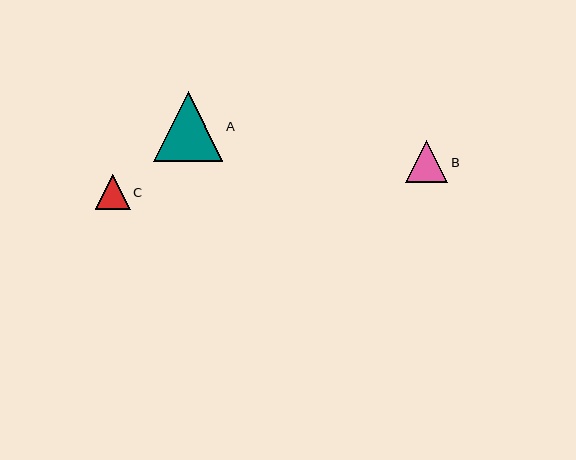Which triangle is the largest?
Triangle A is the largest with a size of approximately 69 pixels.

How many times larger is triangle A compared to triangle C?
Triangle A is approximately 2.0 times the size of triangle C.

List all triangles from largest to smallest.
From largest to smallest: A, B, C.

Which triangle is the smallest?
Triangle C is the smallest with a size of approximately 35 pixels.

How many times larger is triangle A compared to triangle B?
Triangle A is approximately 1.6 times the size of triangle B.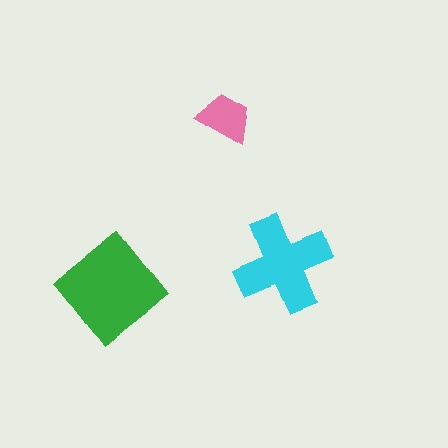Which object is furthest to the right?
The cyan cross is rightmost.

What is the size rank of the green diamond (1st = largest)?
1st.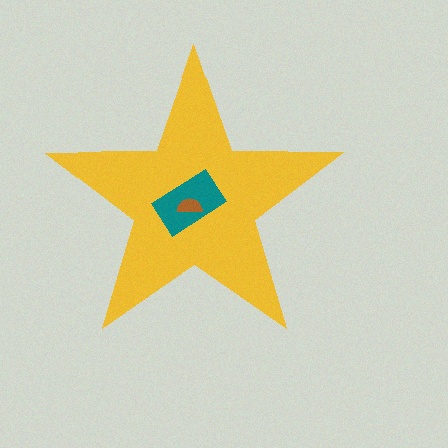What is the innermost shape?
The brown semicircle.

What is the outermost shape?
The yellow star.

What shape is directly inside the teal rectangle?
The brown semicircle.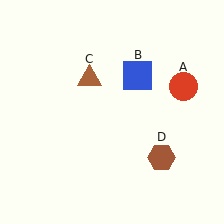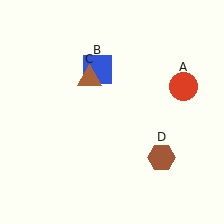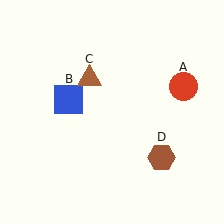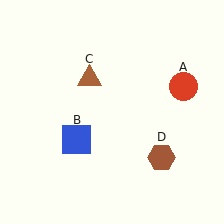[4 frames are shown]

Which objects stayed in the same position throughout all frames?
Red circle (object A) and brown triangle (object C) and brown hexagon (object D) remained stationary.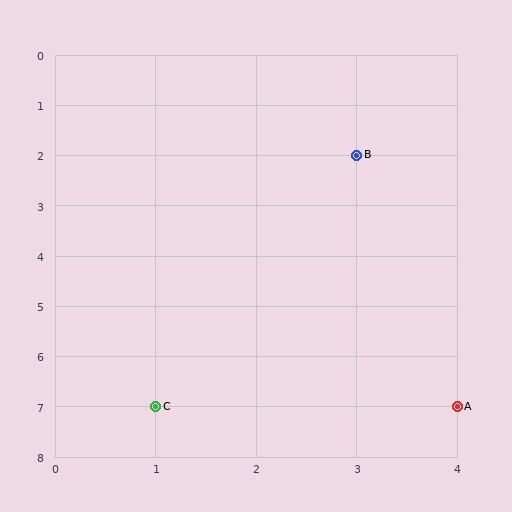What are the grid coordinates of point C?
Point C is at grid coordinates (1, 7).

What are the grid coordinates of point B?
Point B is at grid coordinates (3, 2).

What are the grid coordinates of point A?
Point A is at grid coordinates (4, 7).